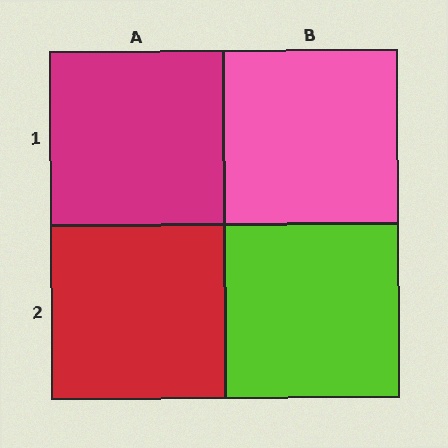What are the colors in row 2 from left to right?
Red, lime.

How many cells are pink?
1 cell is pink.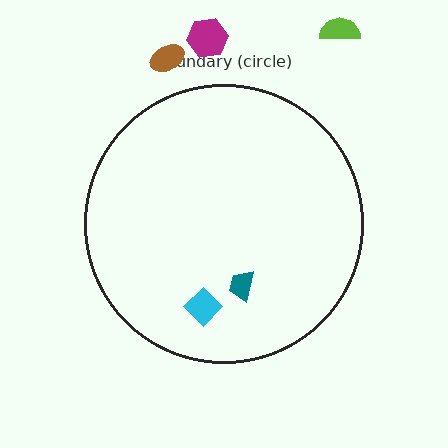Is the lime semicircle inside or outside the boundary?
Outside.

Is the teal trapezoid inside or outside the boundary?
Inside.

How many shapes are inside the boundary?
2 inside, 3 outside.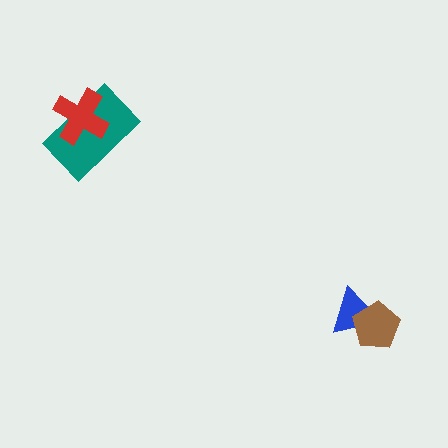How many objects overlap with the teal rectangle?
1 object overlaps with the teal rectangle.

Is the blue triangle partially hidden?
Yes, it is partially covered by another shape.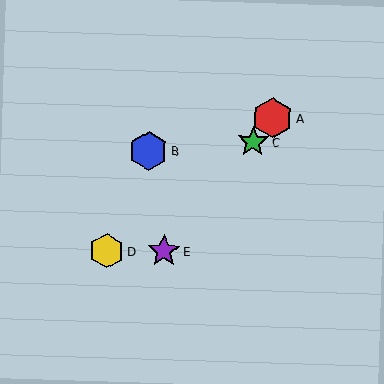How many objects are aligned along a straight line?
3 objects (A, C, E) are aligned along a straight line.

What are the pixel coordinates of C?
Object C is at (253, 142).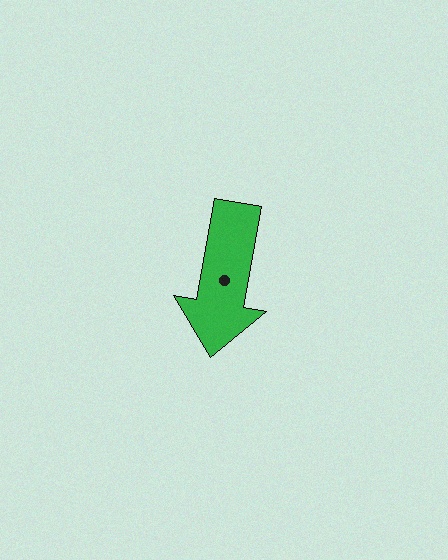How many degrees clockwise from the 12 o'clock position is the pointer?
Approximately 190 degrees.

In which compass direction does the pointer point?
South.